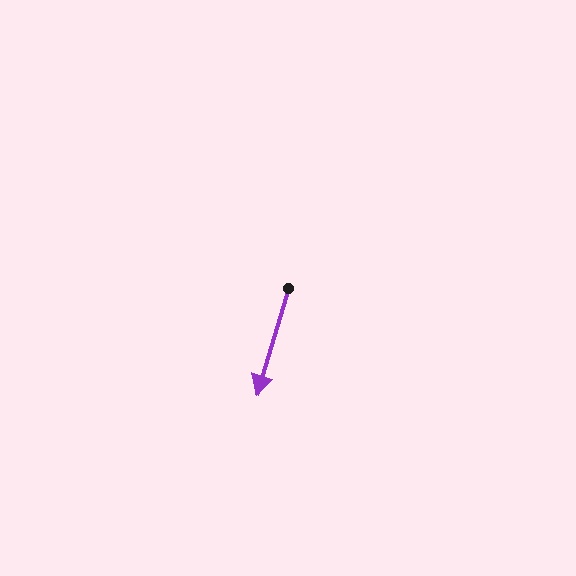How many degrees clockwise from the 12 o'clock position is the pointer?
Approximately 196 degrees.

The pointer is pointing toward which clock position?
Roughly 7 o'clock.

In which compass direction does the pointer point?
South.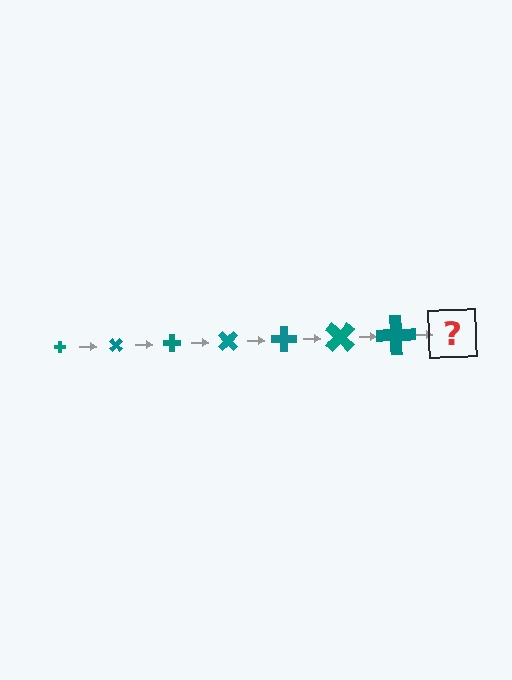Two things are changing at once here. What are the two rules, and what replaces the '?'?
The two rules are that the cross grows larger each step and it rotates 45 degrees each step. The '?' should be a cross, larger than the previous one and rotated 315 degrees from the start.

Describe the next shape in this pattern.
It should be a cross, larger than the previous one and rotated 315 degrees from the start.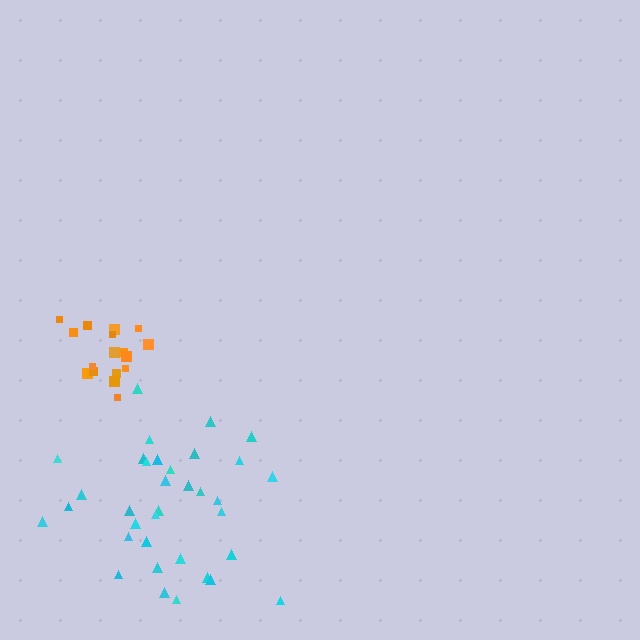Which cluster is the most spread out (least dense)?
Cyan.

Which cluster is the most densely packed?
Orange.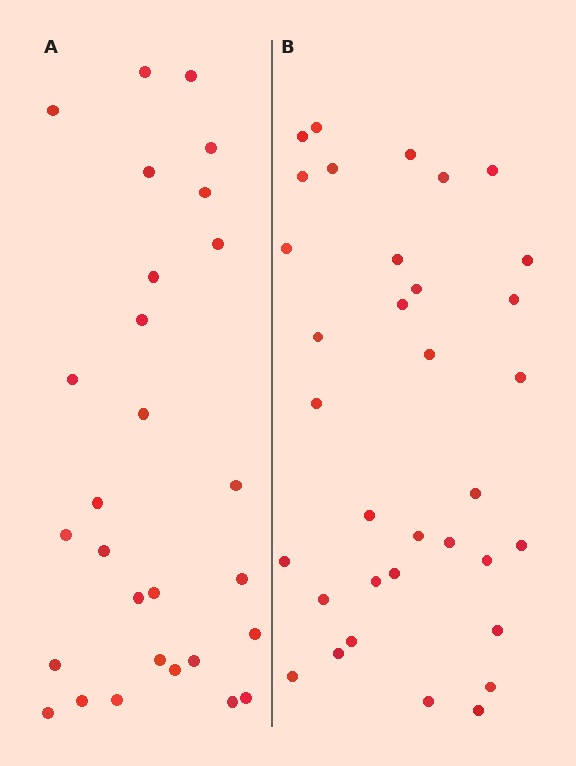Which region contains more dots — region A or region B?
Region B (the right region) has more dots.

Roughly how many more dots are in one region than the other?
Region B has about 6 more dots than region A.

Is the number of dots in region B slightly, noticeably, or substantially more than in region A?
Region B has only slightly more — the two regions are fairly close. The ratio is roughly 1.2 to 1.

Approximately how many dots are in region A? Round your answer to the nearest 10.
About 30 dots. (The exact count is 28, which rounds to 30.)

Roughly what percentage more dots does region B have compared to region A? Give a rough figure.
About 20% more.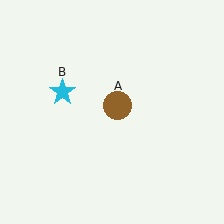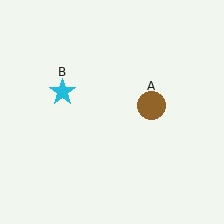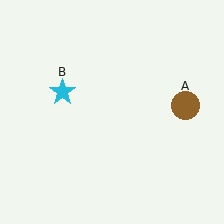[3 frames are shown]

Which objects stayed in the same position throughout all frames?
Cyan star (object B) remained stationary.